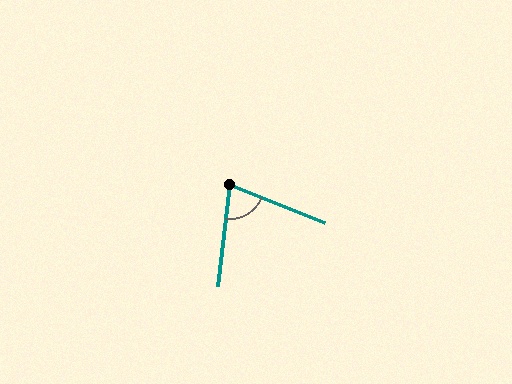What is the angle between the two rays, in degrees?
Approximately 76 degrees.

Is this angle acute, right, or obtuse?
It is acute.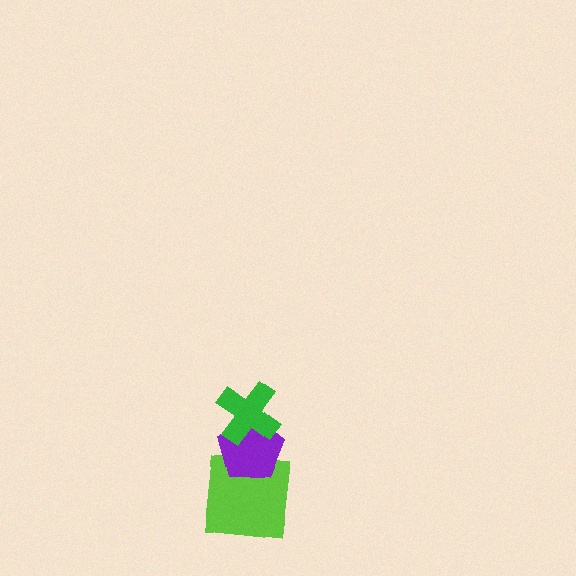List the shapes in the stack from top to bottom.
From top to bottom: the green cross, the purple pentagon, the lime square.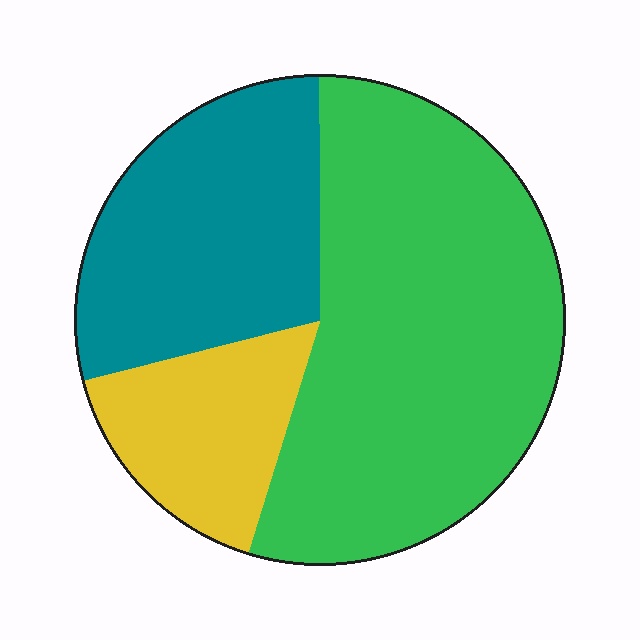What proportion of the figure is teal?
Teal covers around 30% of the figure.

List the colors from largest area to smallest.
From largest to smallest: green, teal, yellow.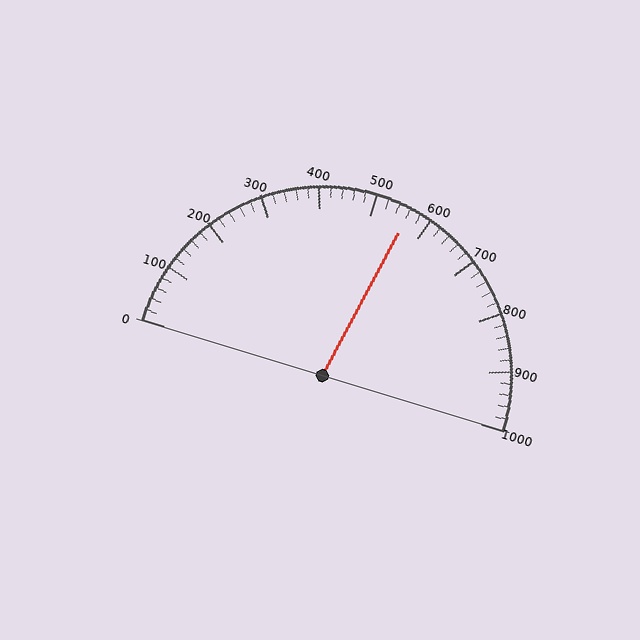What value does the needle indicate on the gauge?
The needle indicates approximately 560.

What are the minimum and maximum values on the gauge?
The gauge ranges from 0 to 1000.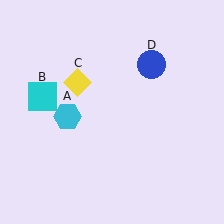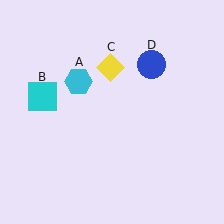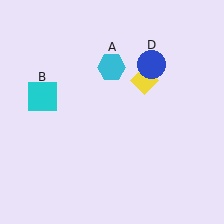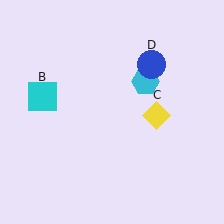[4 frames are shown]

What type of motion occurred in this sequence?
The cyan hexagon (object A), yellow diamond (object C) rotated clockwise around the center of the scene.